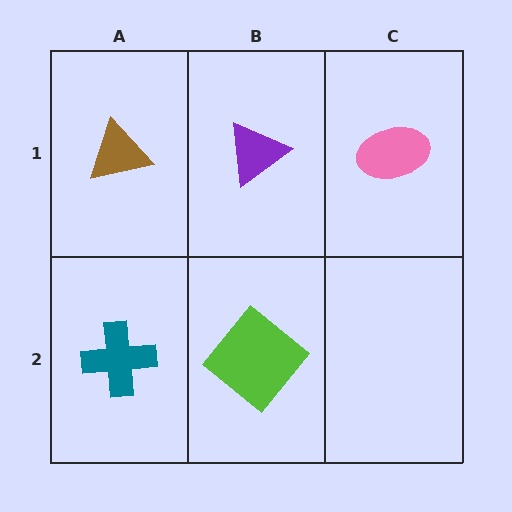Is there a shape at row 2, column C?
No, that cell is empty.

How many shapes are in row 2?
2 shapes.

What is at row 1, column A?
A brown triangle.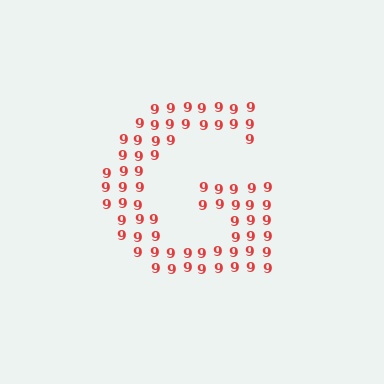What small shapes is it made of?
It is made of small digit 9's.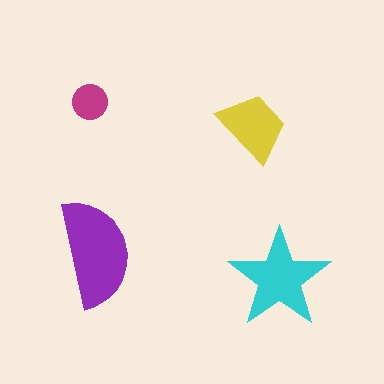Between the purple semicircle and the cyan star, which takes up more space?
The purple semicircle.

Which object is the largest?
The purple semicircle.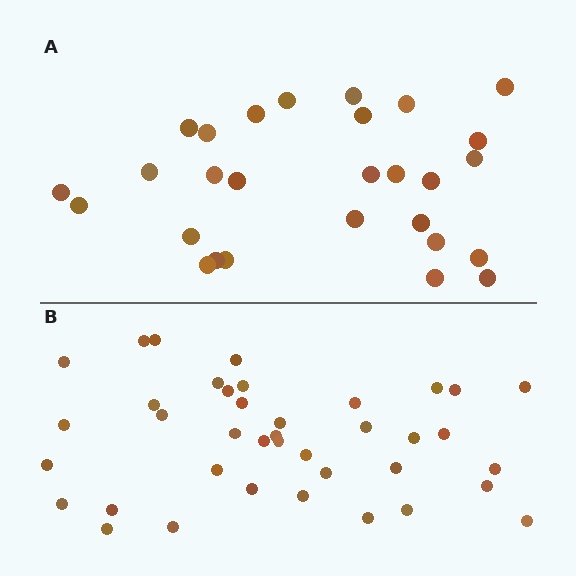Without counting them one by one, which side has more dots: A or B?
Region B (the bottom region) has more dots.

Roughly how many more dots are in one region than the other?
Region B has roughly 12 or so more dots than region A.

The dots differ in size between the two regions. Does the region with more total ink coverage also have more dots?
No. Region A has more total ink coverage because its dots are larger, but region B actually contains more individual dots. Total area can be misleading — the number of items is what matters here.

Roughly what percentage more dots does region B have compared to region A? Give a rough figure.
About 40% more.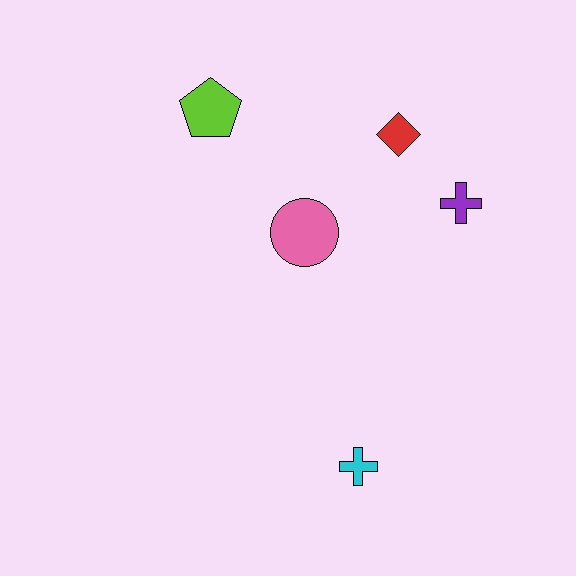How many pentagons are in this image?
There is 1 pentagon.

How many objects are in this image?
There are 5 objects.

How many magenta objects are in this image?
There are no magenta objects.